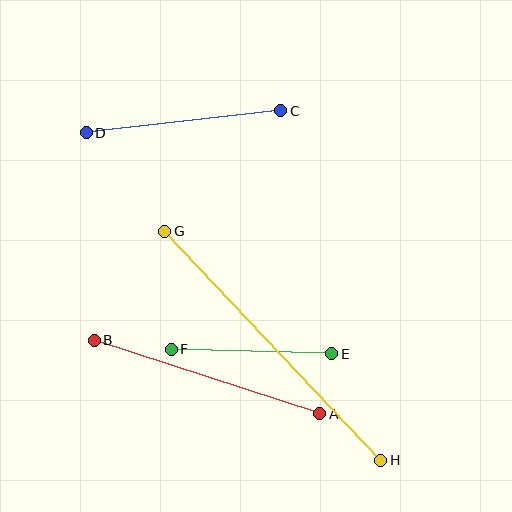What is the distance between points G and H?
The distance is approximately 315 pixels.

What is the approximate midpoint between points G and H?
The midpoint is at approximately (273, 346) pixels.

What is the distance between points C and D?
The distance is approximately 196 pixels.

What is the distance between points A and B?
The distance is approximately 237 pixels.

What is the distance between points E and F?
The distance is approximately 160 pixels.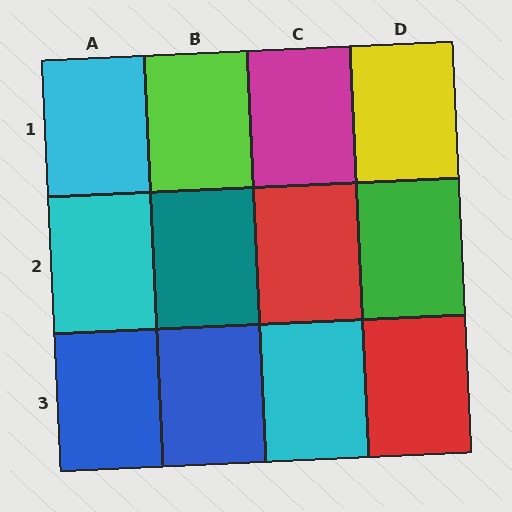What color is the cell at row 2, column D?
Green.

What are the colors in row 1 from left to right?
Cyan, lime, magenta, yellow.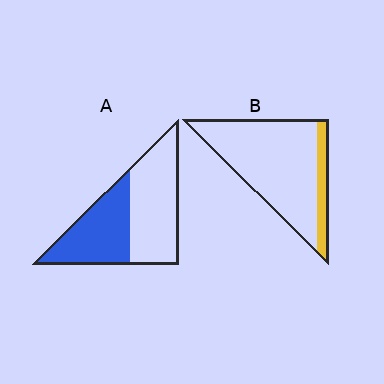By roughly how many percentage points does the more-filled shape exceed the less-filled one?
By roughly 30 percentage points (A over B).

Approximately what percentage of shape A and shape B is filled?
A is approximately 45% and B is approximately 15%.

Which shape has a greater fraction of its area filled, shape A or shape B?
Shape A.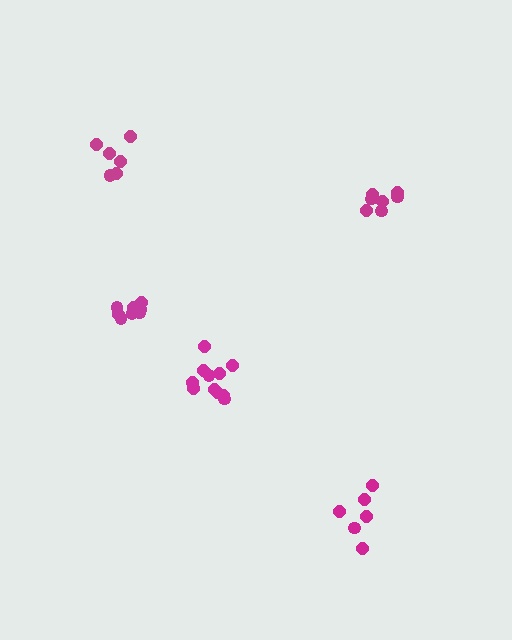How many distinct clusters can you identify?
There are 5 distinct clusters.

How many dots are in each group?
Group 1: 6 dots, Group 2: 8 dots, Group 3: 6 dots, Group 4: 7 dots, Group 5: 11 dots (38 total).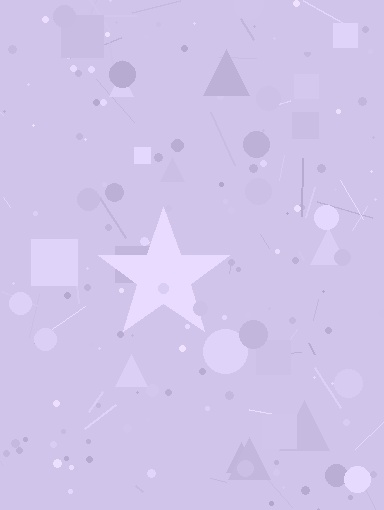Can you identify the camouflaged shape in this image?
The camouflaged shape is a star.